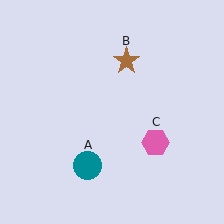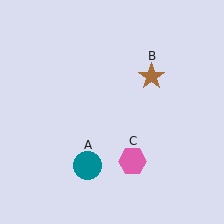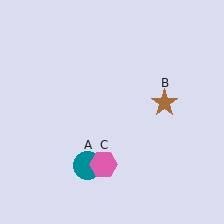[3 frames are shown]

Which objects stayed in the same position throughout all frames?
Teal circle (object A) remained stationary.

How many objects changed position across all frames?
2 objects changed position: brown star (object B), pink hexagon (object C).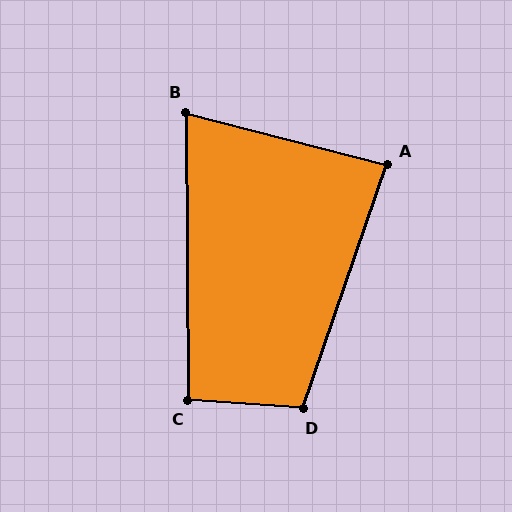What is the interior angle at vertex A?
Approximately 86 degrees (approximately right).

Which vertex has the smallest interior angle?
B, at approximately 75 degrees.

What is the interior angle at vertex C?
Approximately 94 degrees (approximately right).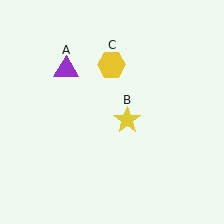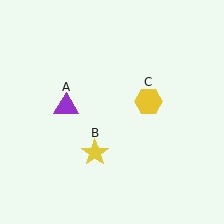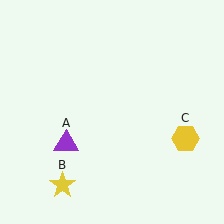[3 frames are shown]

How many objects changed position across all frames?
3 objects changed position: purple triangle (object A), yellow star (object B), yellow hexagon (object C).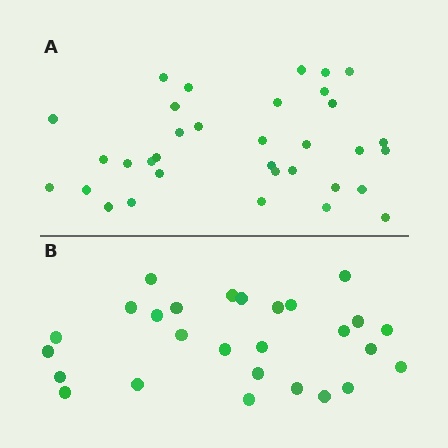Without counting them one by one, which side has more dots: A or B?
Region A (the top region) has more dots.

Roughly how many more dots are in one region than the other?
Region A has roughly 8 or so more dots than region B.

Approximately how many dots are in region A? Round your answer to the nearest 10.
About 30 dots. (The exact count is 34, which rounds to 30.)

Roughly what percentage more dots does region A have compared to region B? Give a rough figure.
About 25% more.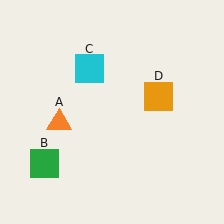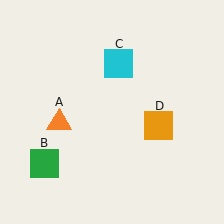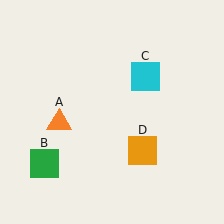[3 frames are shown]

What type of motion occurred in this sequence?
The cyan square (object C), orange square (object D) rotated clockwise around the center of the scene.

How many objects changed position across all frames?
2 objects changed position: cyan square (object C), orange square (object D).